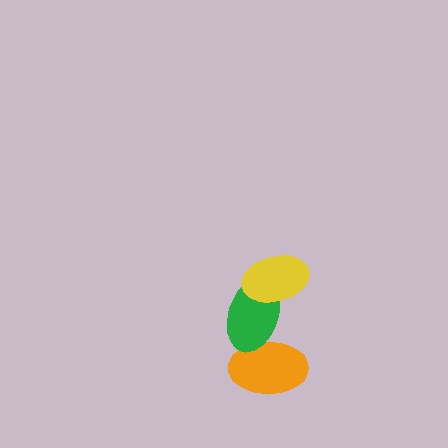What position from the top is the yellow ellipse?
The yellow ellipse is 1st from the top.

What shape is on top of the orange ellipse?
The green ellipse is on top of the orange ellipse.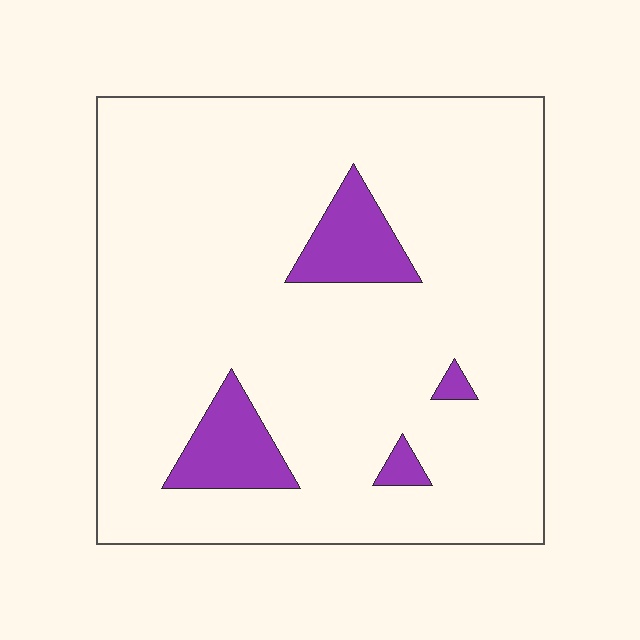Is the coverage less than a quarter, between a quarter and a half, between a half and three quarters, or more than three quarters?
Less than a quarter.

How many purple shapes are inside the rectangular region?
4.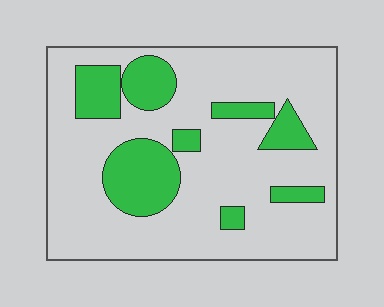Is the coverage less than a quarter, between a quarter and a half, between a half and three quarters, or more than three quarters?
Less than a quarter.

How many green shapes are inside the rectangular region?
8.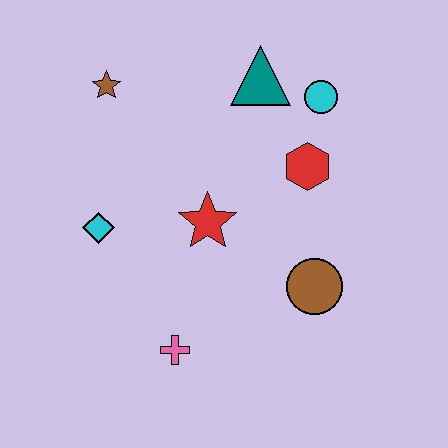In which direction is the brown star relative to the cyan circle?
The brown star is to the left of the cyan circle.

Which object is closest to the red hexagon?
The cyan circle is closest to the red hexagon.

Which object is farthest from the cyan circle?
The pink cross is farthest from the cyan circle.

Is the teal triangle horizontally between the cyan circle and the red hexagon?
No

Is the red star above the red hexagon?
No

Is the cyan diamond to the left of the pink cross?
Yes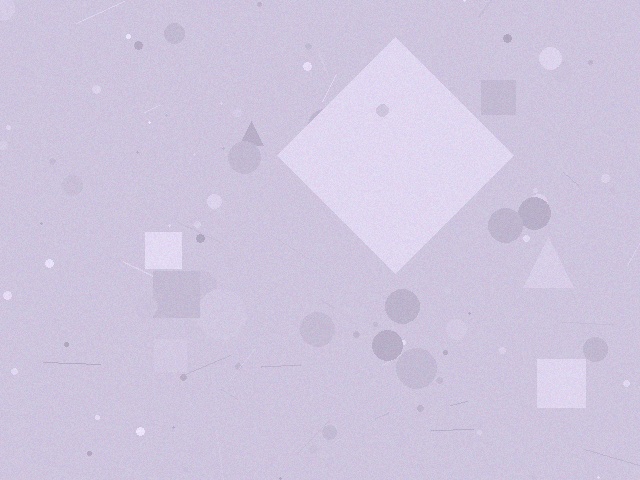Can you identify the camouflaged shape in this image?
The camouflaged shape is a diamond.